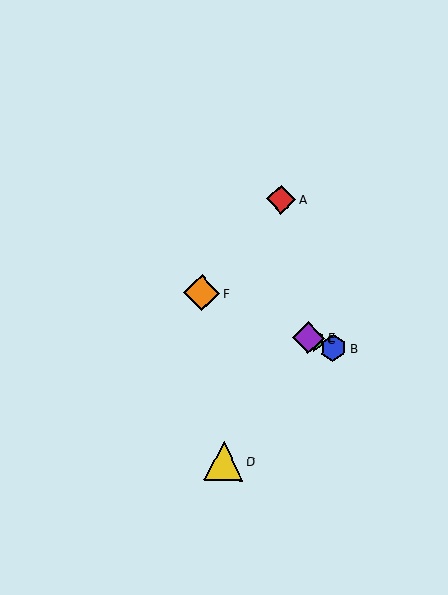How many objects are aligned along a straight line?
4 objects (B, C, E, F) are aligned along a straight line.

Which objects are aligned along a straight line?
Objects B, C, E, F are aligned along a straight line.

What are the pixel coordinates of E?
Object E is at (308, 338).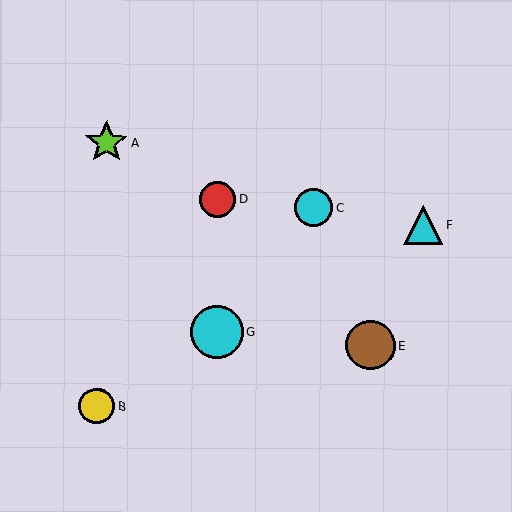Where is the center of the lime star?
The center of the lime star is at (107, 143).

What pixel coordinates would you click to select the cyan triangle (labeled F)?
Click at (423, 225) to select the cyan triangle F.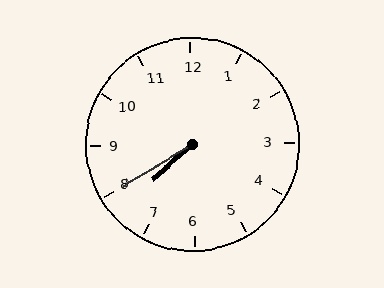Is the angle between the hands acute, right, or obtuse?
It is acute.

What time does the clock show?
7:40.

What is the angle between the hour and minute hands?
Approximately 10 degrees.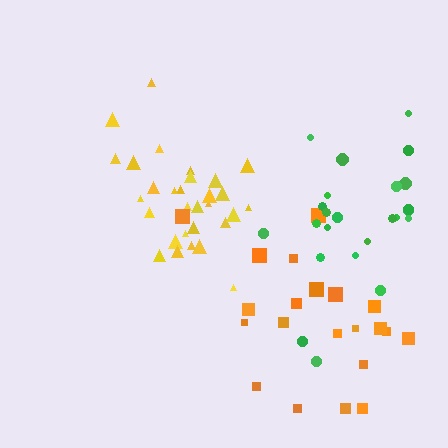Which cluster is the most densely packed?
Yellow.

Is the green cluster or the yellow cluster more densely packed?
Yellow.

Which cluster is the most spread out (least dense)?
Orange.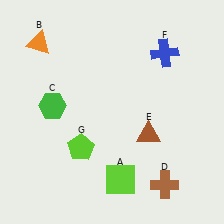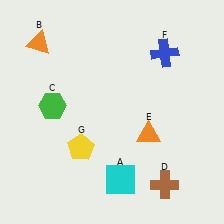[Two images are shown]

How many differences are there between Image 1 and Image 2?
There are 3 differences between the two images.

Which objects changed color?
A changed from lime to cyan. E changed from brown to orange. G changed from lime to yellow.